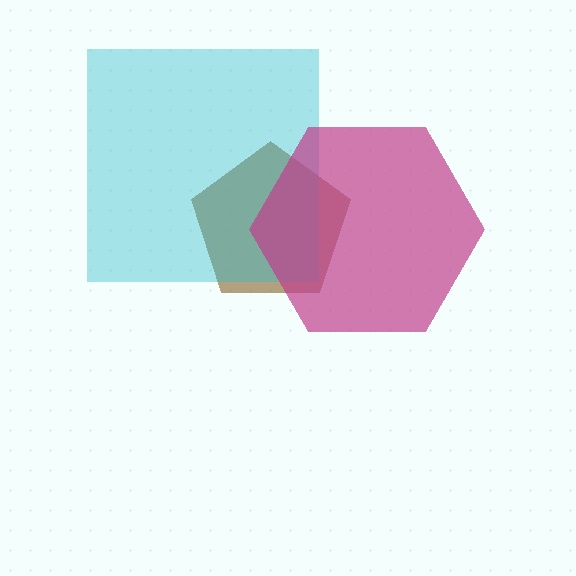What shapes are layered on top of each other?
The layered shapes are: a brown pentagon, a cyan square, a magenta hexagon.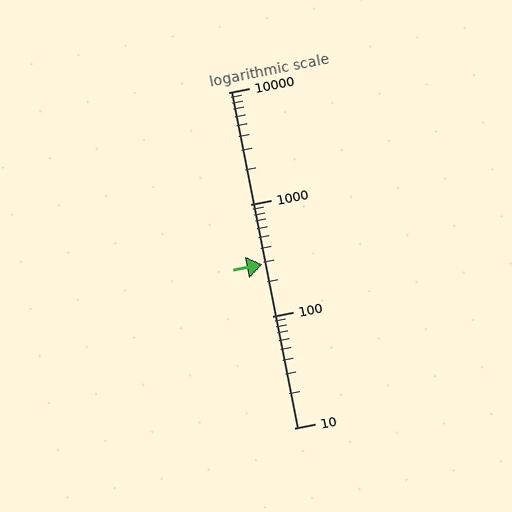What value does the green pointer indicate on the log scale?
The pointer indicates approximately 290.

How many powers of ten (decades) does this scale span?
The scale spans 3 decades, from 10 to 10000.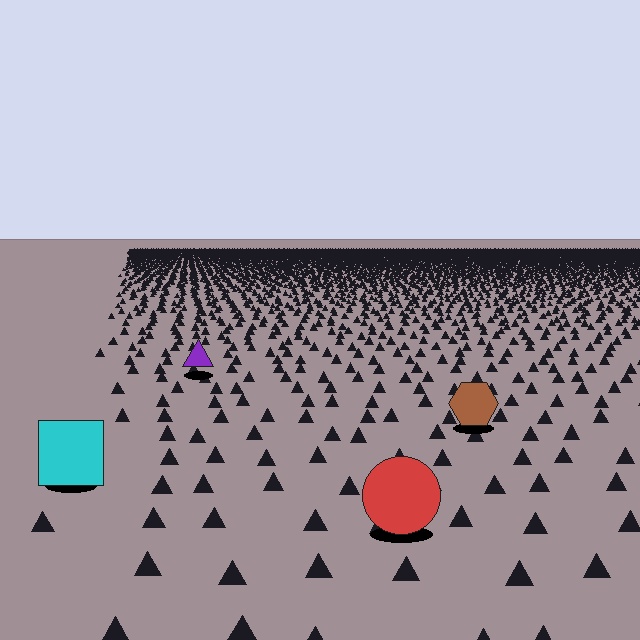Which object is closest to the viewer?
The red circle is closest. The texture marks near it are larger and more spread out.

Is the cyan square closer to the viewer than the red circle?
No. The red circle is closer — you can tell from the texture gradient: the ground texture is coarser near it.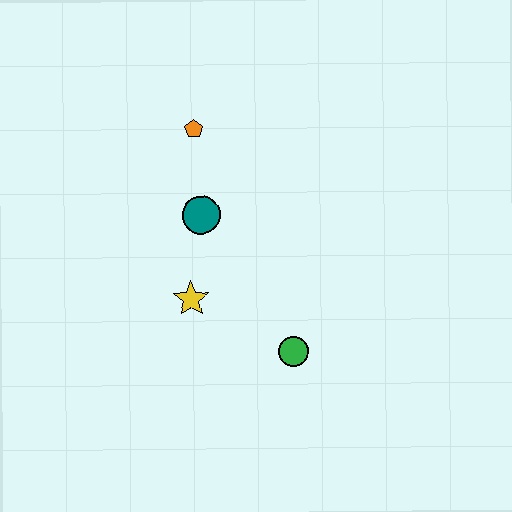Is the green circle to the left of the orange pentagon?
No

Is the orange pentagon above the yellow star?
Yes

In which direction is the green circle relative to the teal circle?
The green circle is below the teal circle.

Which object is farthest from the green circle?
The orange pentagon is farthest from the green circle.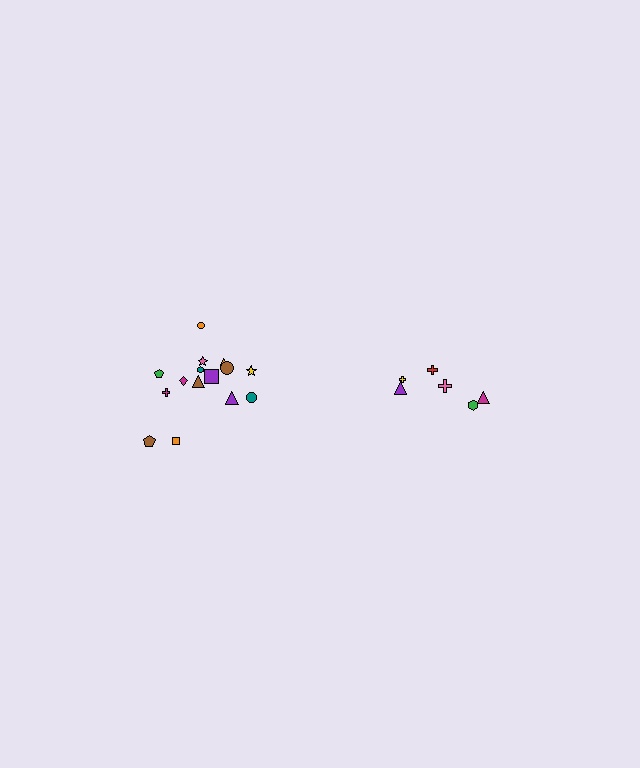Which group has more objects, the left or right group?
The left group.